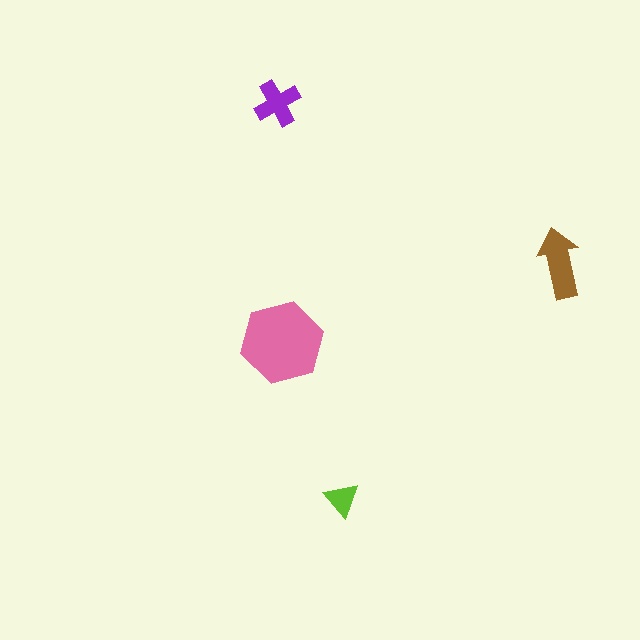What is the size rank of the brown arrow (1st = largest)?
2nd.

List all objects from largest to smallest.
The pink hexagon, the brown arrow, the purple cross, the lime triangle.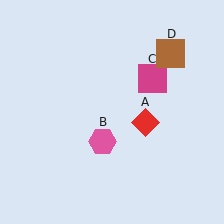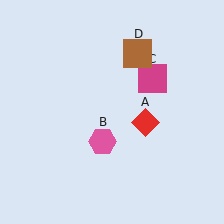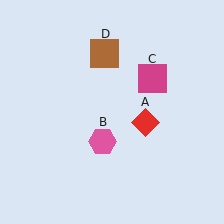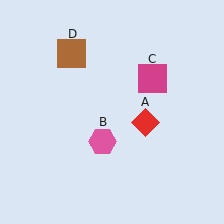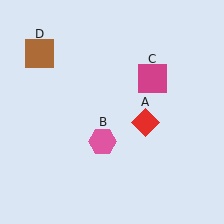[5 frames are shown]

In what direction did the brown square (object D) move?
The brown square (object D) moved left.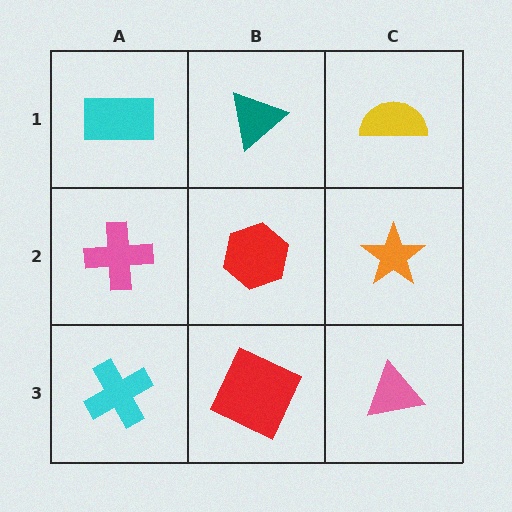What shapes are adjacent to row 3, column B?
A red hexagon (row 2, column B), a cyan cross (row 3, column A), a pink triangle (row 3, column C).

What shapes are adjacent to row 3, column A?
A pink cross (row 2, column A), a red square (row 3, column B).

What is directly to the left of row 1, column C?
A teal triangle.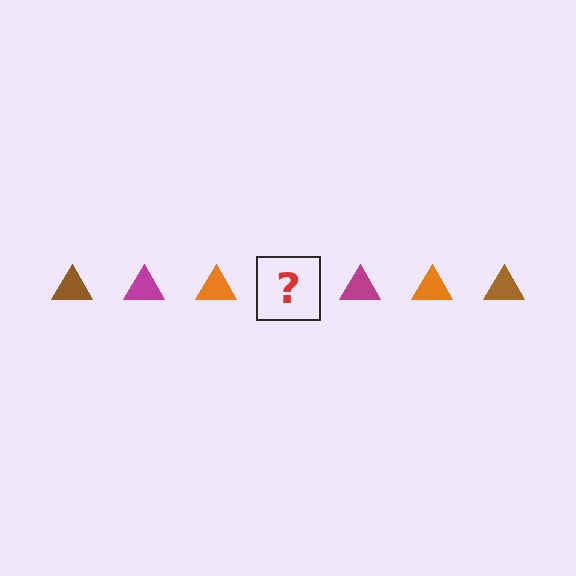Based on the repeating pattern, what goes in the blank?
The blank should be a brown triangle.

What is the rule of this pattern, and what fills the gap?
The rule is that the pattern cycles through brown, magenta, orange triangles. The gap should be filled with a brown triangle.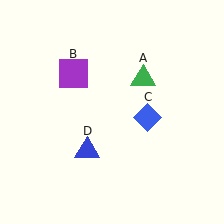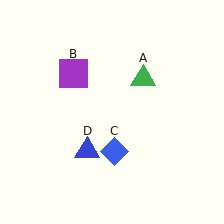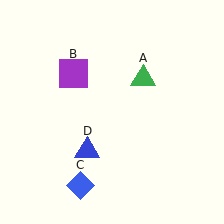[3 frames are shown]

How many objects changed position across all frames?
1 object changed position: blue diamond (object C).